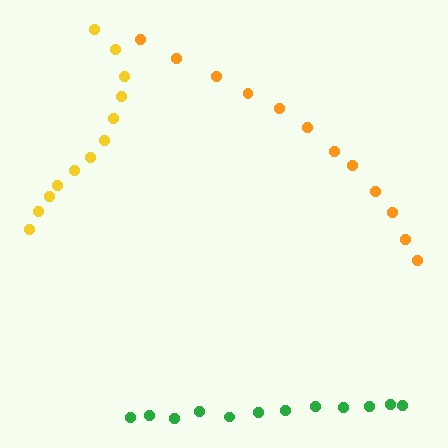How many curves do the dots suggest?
There are 3 distinct paths.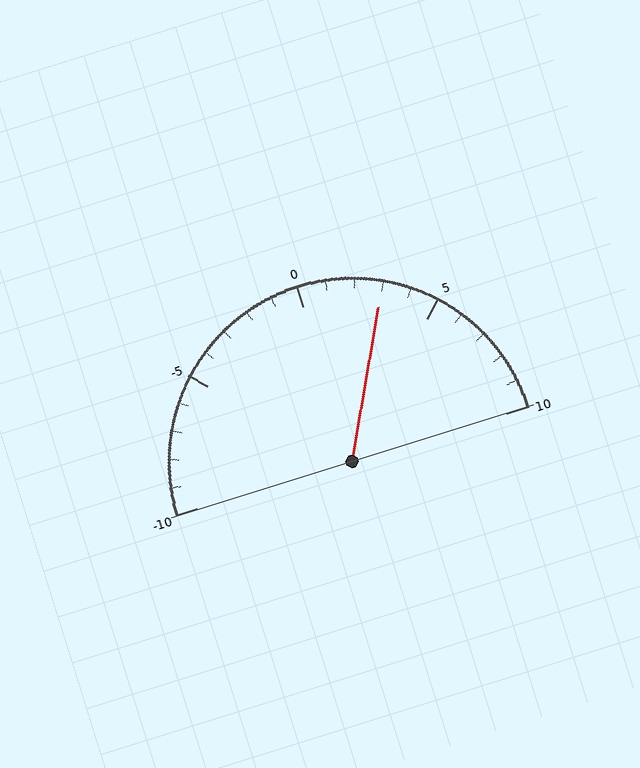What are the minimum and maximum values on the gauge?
The gauge ranges from -10 to 10.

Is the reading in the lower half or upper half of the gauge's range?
The reading is in the upper half of the range (-10 to 10).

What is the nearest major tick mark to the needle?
The nearest major tick mark is 5.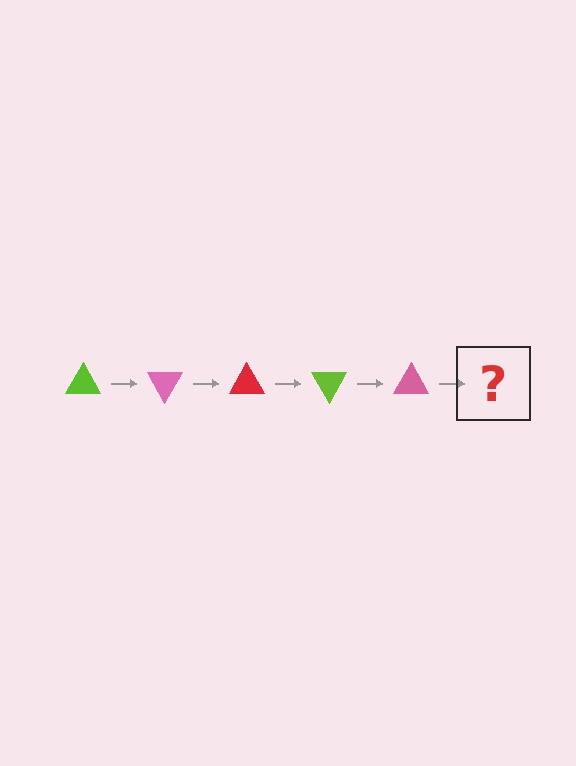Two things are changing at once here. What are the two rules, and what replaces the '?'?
The two rules are that it rotates 60 degrees each step and the color cycles through lime, pink, and red. The '?' should be a red triangle, rotated 300 degrees from the start.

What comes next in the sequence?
The next element should be a red triangle, rotated 300 degrees from the start.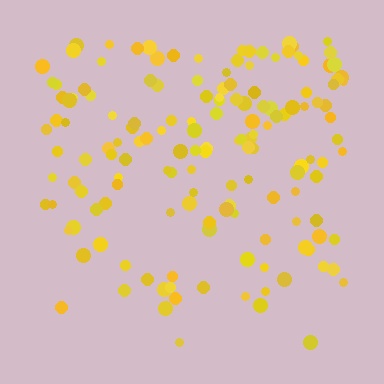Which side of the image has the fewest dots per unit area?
The bottom.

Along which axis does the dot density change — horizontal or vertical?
Vertical.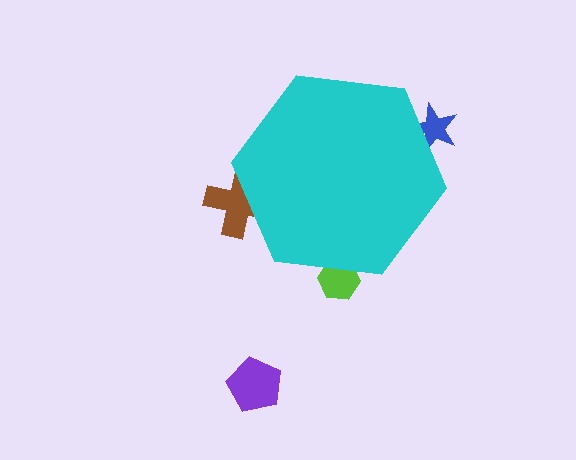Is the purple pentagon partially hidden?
No, the purple pentagon is fully visible.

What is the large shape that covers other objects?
A cyan hexagon.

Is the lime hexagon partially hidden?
Yes, the lime hexagon is partially hidden behind the cyan hexagon.